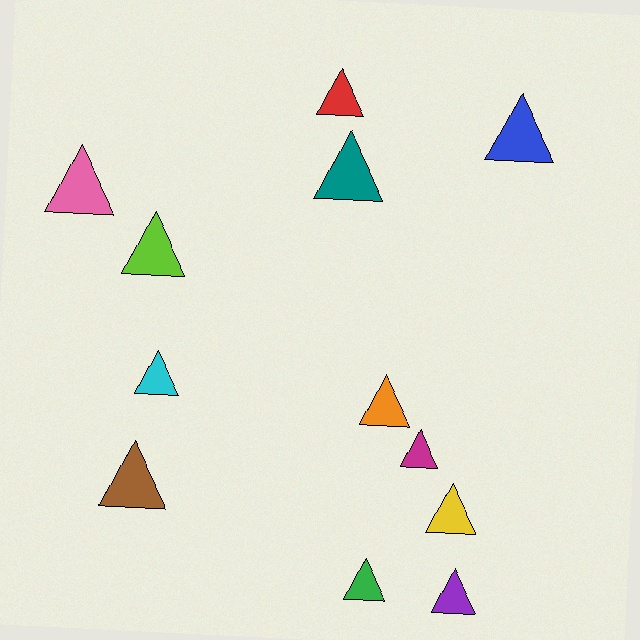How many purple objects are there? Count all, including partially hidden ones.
There is 1 purple object.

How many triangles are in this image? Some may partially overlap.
There are 12 triangles.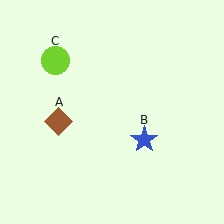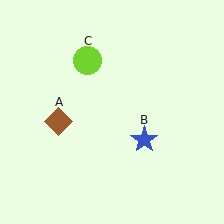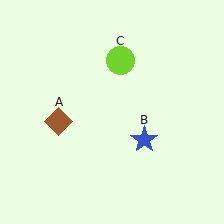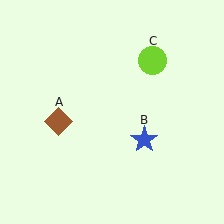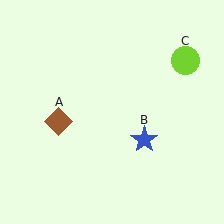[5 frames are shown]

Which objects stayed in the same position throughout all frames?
Brown diamond (object A) and blue star (object B) remained stationary.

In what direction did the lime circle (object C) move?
The lime circle (object C) moved right.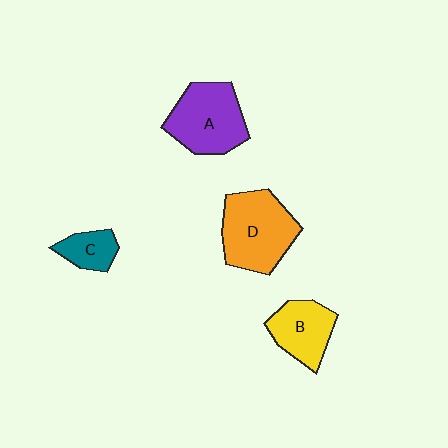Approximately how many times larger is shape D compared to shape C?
Approximately 2.5 times.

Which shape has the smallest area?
Shape C (teal).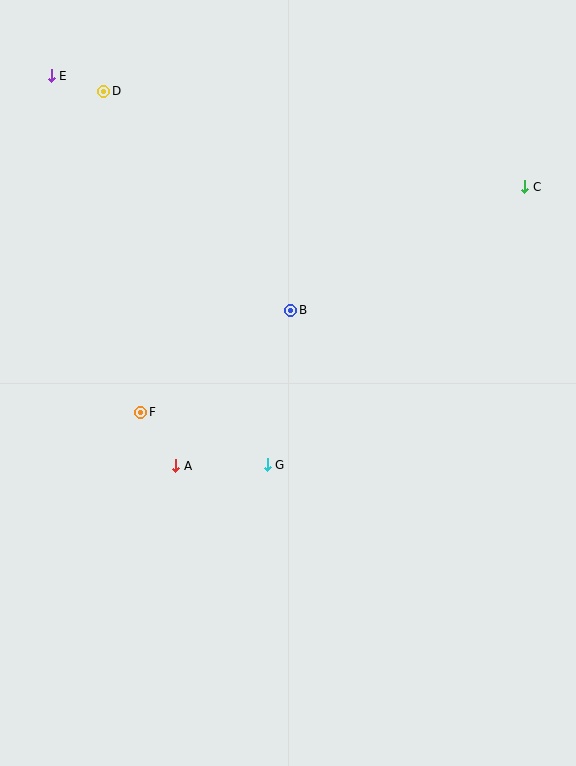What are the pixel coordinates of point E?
Point E is at (51, 76).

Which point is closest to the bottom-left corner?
Point A is closest to the bottom-left corner.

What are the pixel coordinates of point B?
Point B is at (291, 310).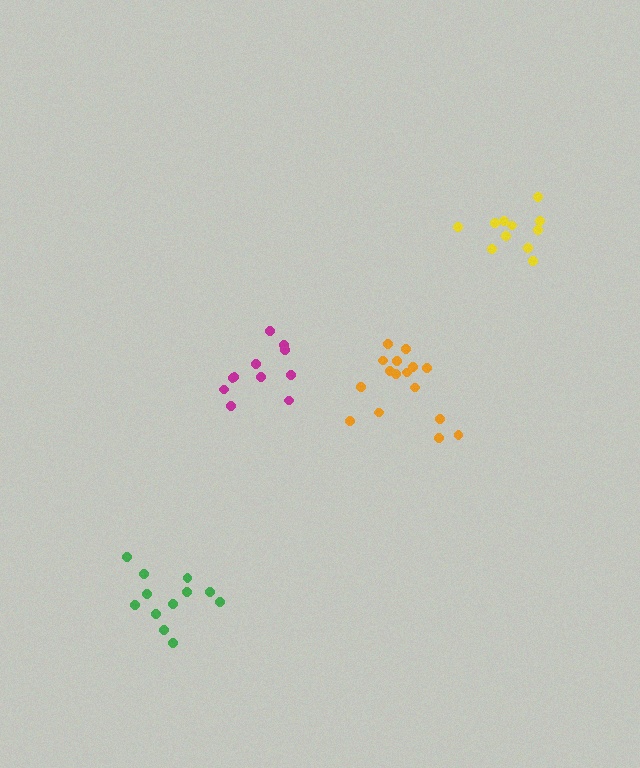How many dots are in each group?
Group 1: 16 dots, Group 2: 12 dots, Group 3: 11 dots, Group 4: 11 dots (50 total).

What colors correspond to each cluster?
The clusters are colored: orange, green, magenta, yellow.